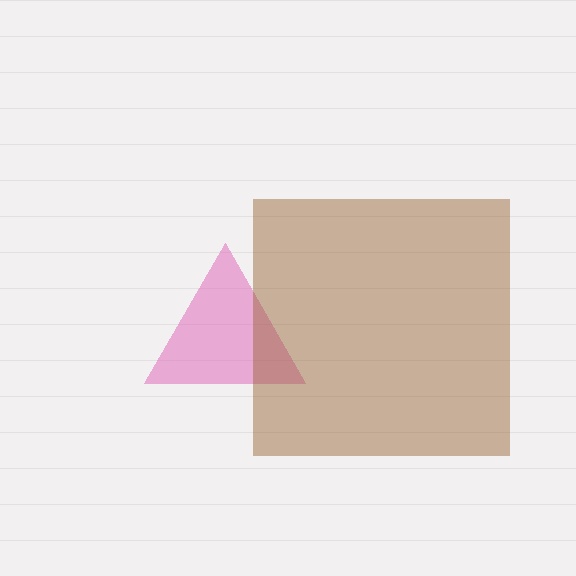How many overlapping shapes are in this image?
There are 2 overlapping shapes in the image.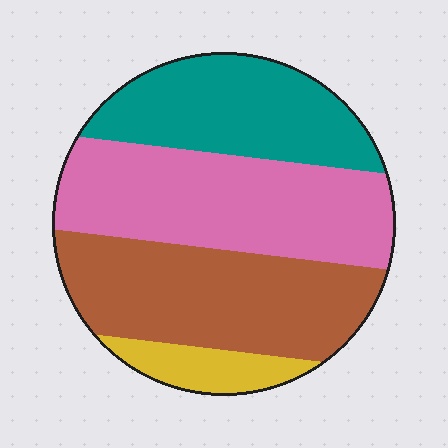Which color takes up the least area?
Yellow, at roughly 10%.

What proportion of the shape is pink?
Pink covers around 35% of the shape.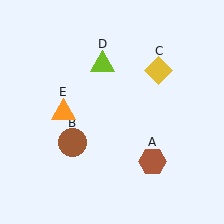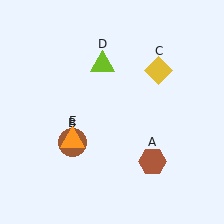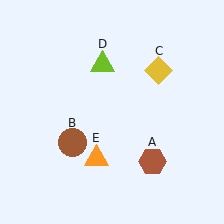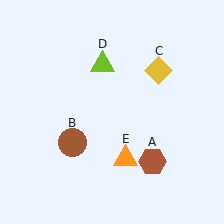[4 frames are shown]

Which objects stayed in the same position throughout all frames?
Brown hexagon (object A) and brown circle (object B) and yellow diamond (object C) and lime triangle (object D) remained stationary.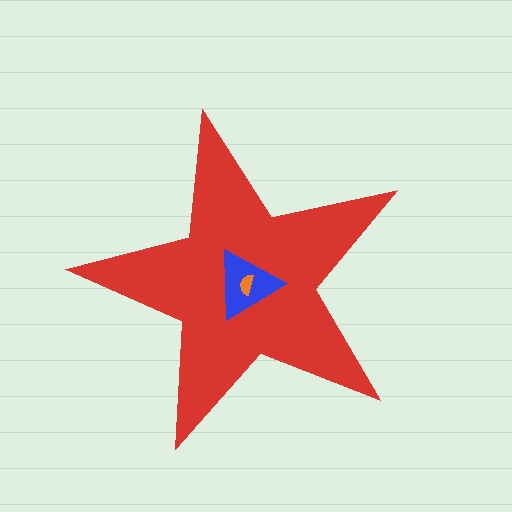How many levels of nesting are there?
3.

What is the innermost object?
The orange semicircle.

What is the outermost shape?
The red star.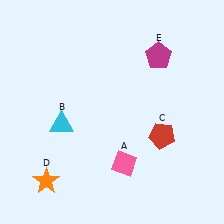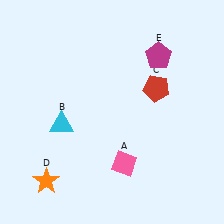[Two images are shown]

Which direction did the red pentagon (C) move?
The red pentagon (C) moved up.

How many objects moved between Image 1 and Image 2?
1 object moved between the two images.